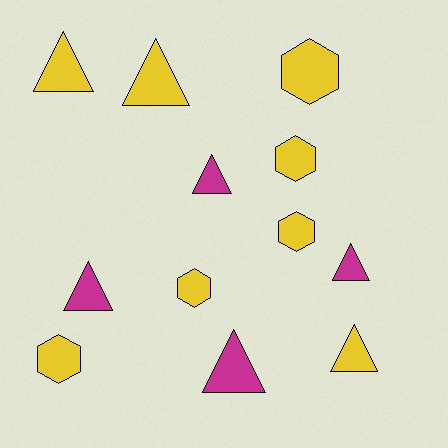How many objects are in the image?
There are 12 objects.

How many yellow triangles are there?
There are 3 yellow triangles.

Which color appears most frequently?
Yellow, with 8 objects.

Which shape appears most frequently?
Triangle, with 7 objects.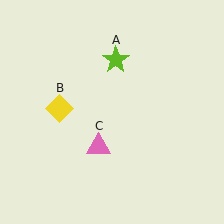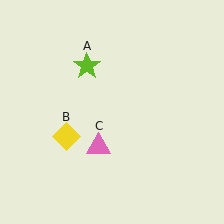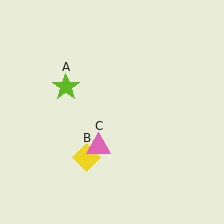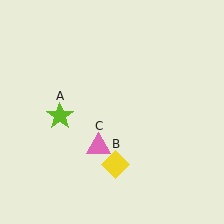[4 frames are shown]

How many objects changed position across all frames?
2 objects changed position: lime star (object A), yellow diamond (object B).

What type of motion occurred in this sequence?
The lime star (object A), yellow diamond (object B) rotated counterclockwise around the center of the scene.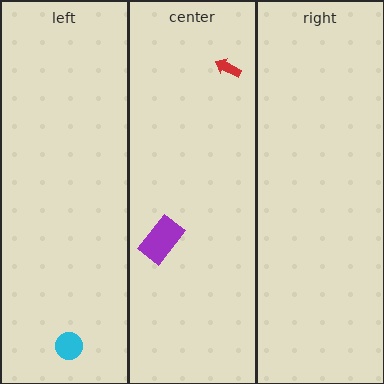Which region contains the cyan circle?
The left region.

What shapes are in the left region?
The cyan circle.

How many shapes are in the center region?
2.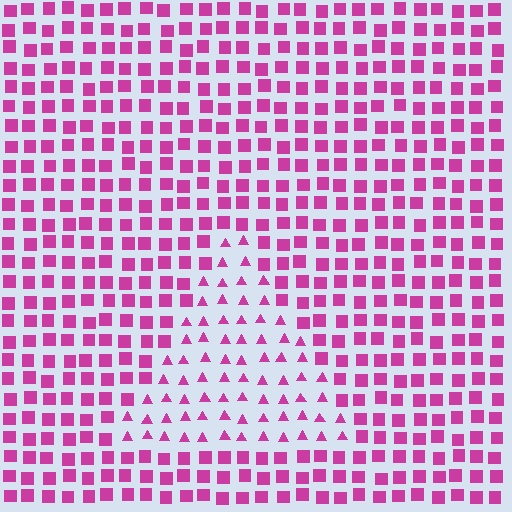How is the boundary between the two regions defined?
The boundary is defined by a change in element shape: triangles inside vs. squares outside. All elements share the same color and spacing.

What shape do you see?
I see a triangle.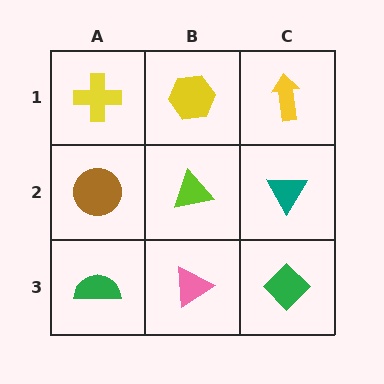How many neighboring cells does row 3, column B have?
3.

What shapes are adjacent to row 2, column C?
A yellow arrow (row 1, column C), a green diamond (row 3, column C), a lime triangle (row 2, column B).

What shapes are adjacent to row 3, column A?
A brown circle (row 2, column A), a pink triangle (row 3, column B).